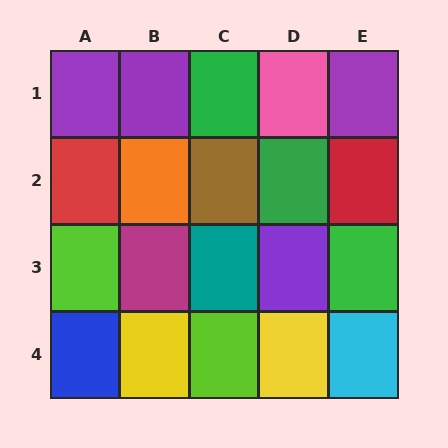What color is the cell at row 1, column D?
Pink.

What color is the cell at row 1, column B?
Purple.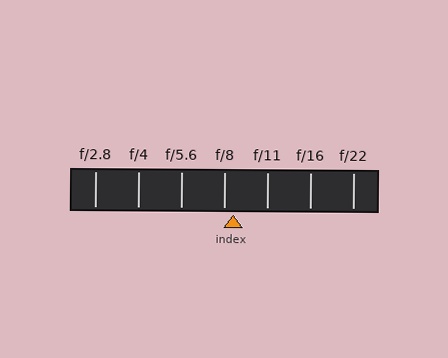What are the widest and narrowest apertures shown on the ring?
The widest aperture shown is f/2.8 and the narrowest is f/22.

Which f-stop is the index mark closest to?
The index mark is closest to f/8.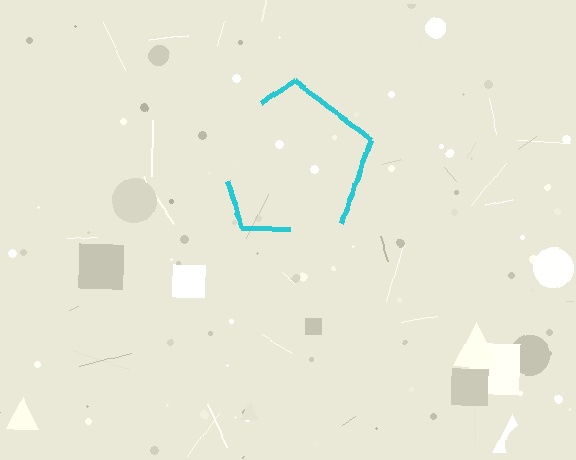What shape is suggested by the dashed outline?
The dashed outline suggests a pentagon.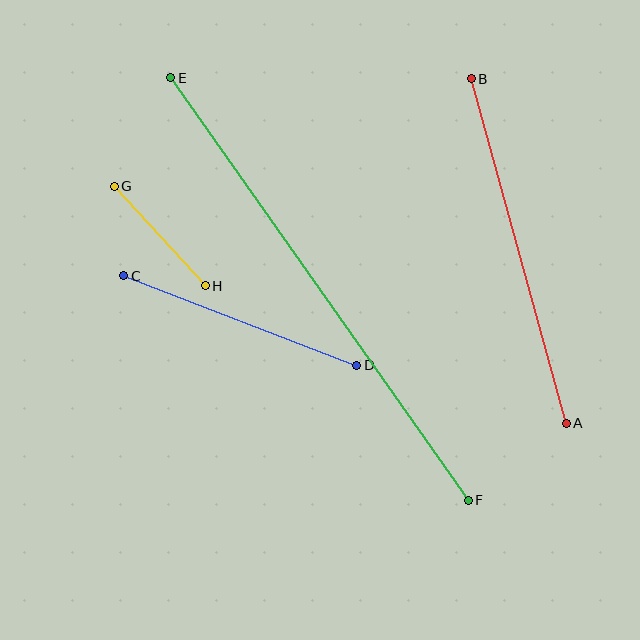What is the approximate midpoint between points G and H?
The midpoint is at approximately (160, 236) pixels.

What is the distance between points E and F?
The distance is approximately 517 pixels.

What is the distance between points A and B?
The distance is approximately 358 pixels.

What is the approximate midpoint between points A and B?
The midpoint is at approximately (519, 251) pixels.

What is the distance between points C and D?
The distance is approximately 249 pixels.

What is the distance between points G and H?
The distance is approximately 134 pixels.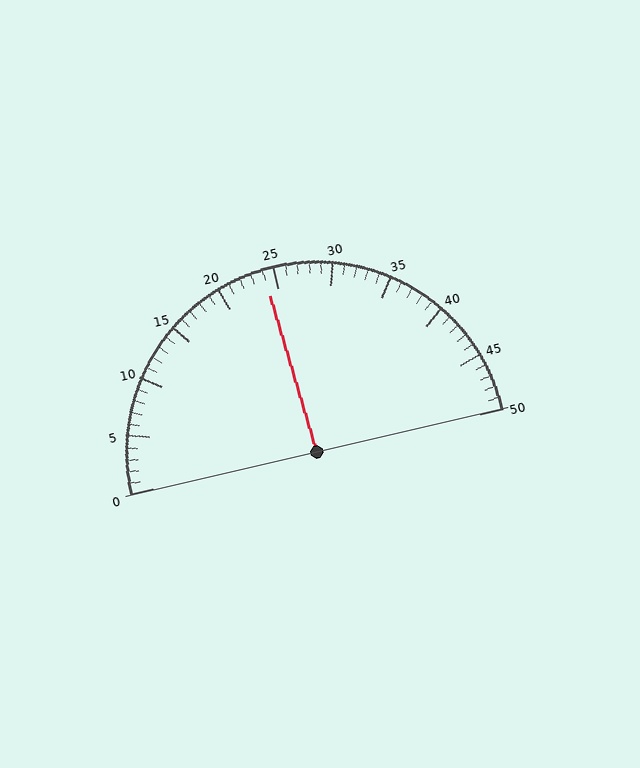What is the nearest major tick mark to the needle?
The nearest major tick mark is 25.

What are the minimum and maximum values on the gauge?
The gauge ranges from 0 to 50.